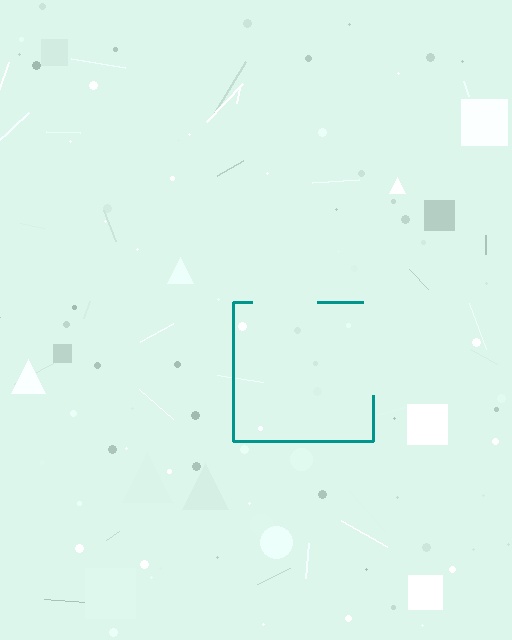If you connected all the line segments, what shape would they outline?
They would outline a square.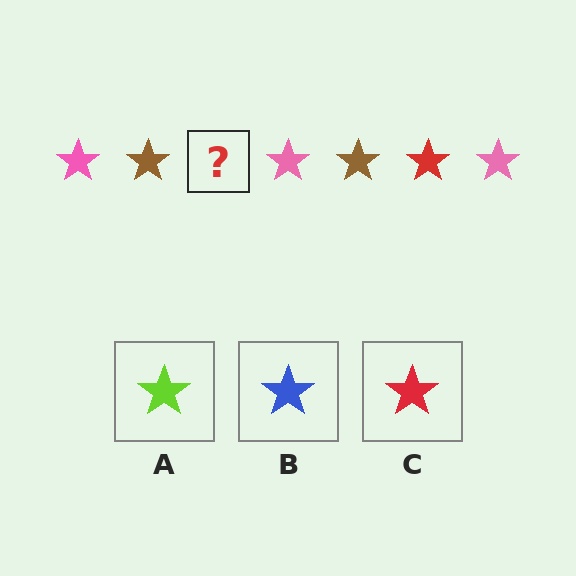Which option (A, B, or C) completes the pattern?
C.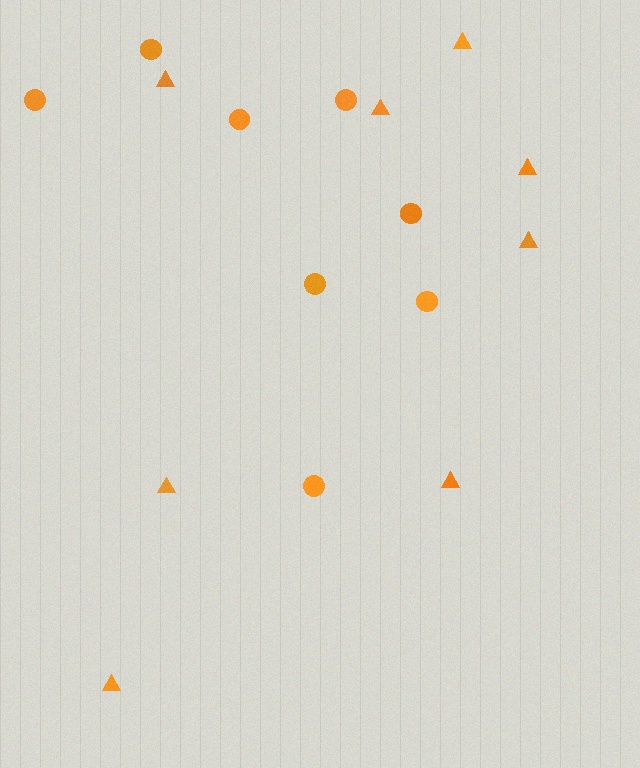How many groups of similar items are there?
There are 2 groups: one group of triangles (8) and one group of circles (8).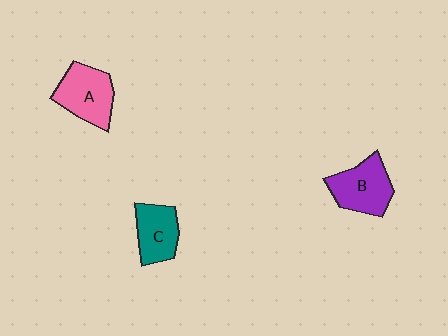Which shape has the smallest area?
Shape C (teal).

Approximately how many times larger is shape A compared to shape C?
Approximately 1.2 times.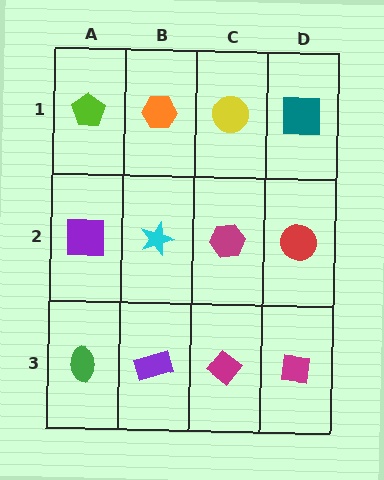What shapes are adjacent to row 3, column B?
A cyan star (row 2, column B), a green ellipse (row 3, column A), a magenta diamond (row 3, column C).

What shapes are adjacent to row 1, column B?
A cyan star (row 2, column B), a lime pentagon (row 1, column A), a yellow circle (row 1, column C).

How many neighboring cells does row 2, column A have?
3.